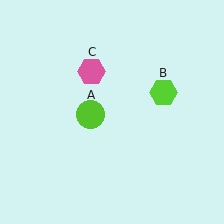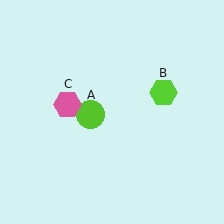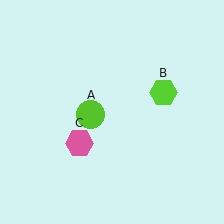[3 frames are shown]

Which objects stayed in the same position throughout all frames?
Lime circle (object A) and lime hexagon (object B) remained stationary.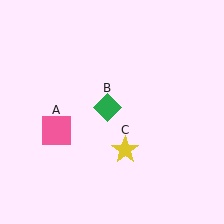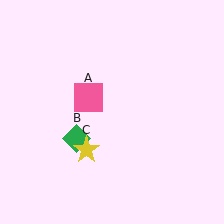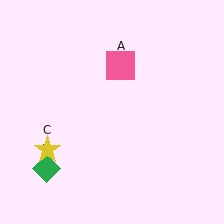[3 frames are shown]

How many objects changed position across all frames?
3 objects changed position: pink square (object A), green diamond (object B), yellow star (object C).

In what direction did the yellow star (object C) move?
The yellow star (object C) moved left.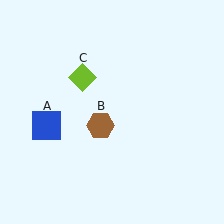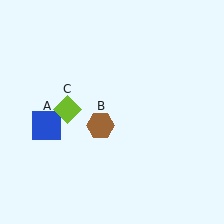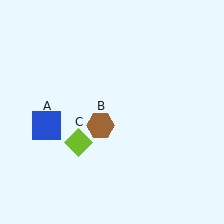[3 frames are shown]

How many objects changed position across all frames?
1 object changed position: lime diamond (object C).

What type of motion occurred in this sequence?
The lime diamond (object C) rotated counterclockwise around the center of the scene.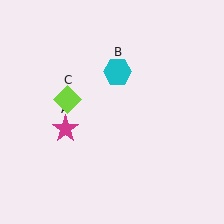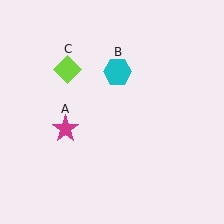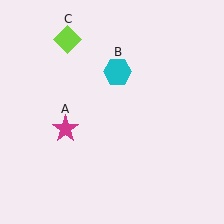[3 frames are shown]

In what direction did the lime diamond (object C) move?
The lime diamond (object C) moved up.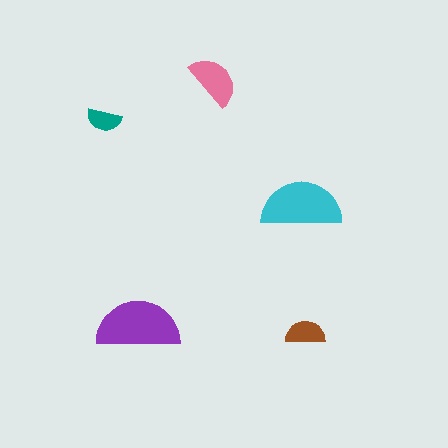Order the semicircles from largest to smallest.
the purple one, the cyan one, the pink one, the brown one, the teal one.